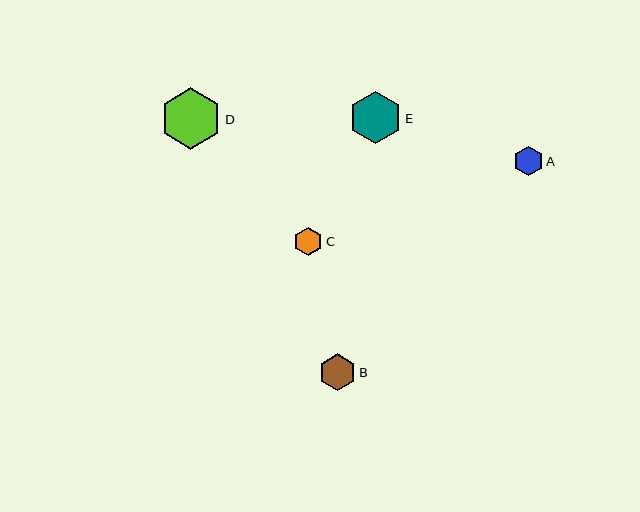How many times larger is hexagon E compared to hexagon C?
Hexagon E is approximately 1.8 times the size of hexagon C.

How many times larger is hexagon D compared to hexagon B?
Hexagon D is approximately 1.7 times the size of hexagon B.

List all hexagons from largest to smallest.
From largest to smallest: D, E, B, A, C.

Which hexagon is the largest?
Hexagon D is the largest with a size of approximately 62 pixels.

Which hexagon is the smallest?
Hexagon C is the smallest with a size of approximately 29 pixels.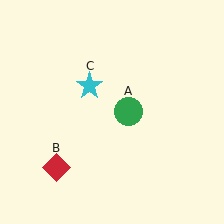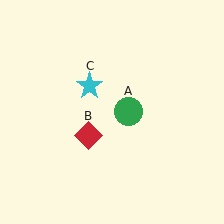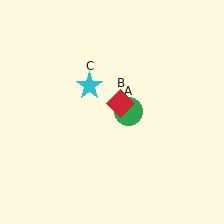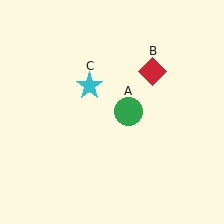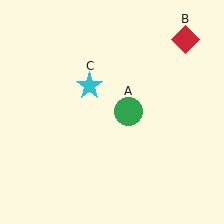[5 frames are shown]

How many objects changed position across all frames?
1 object changed position: red diamond (object B).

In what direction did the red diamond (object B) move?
The red diamond (object B) moved up and to the right.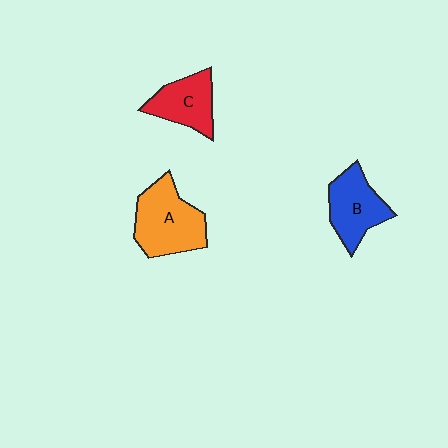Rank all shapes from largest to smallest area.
From largest to smallest: A (orange), B (blue), C (red).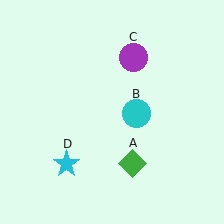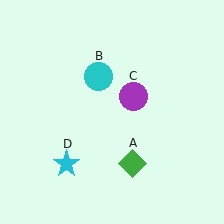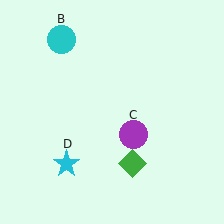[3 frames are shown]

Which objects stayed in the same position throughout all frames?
Green diamond (object A) and cyan star (object D) remained stationary.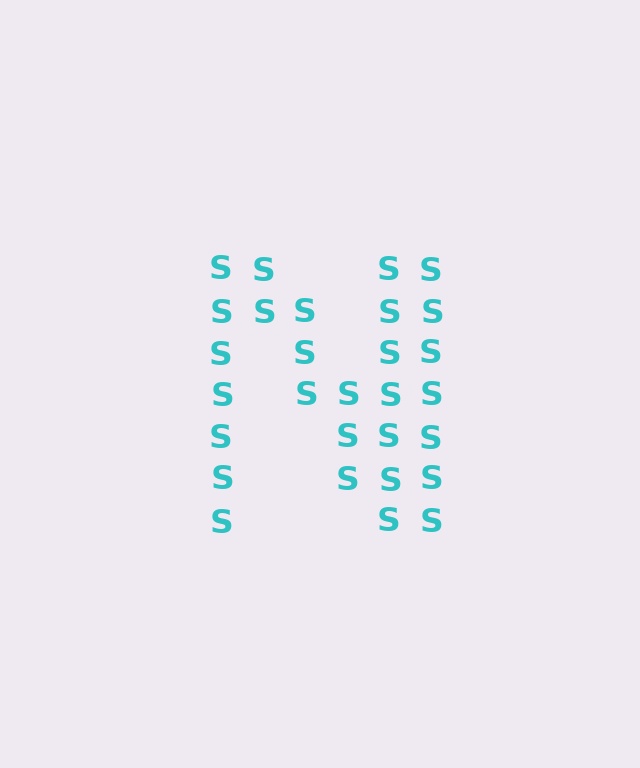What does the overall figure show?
The overall figure shows the letter N.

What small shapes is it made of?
It is made of small letter S's.